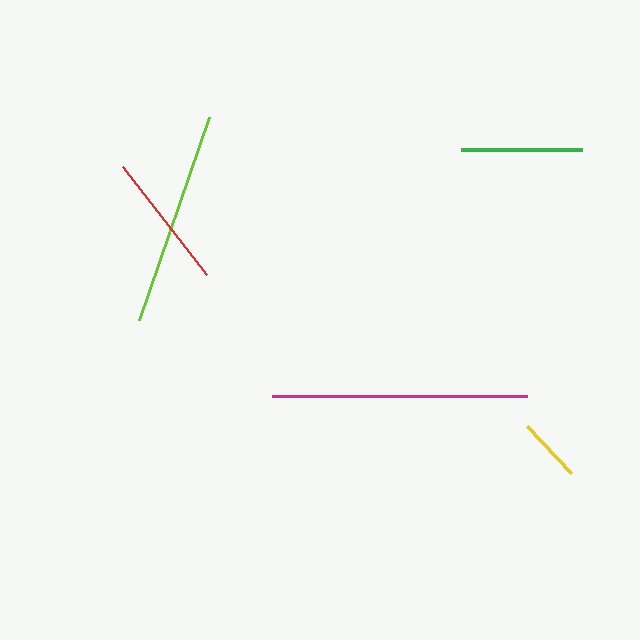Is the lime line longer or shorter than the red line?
The lime line is longer than the red line.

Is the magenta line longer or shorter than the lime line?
The magenta line is longer than the lime line.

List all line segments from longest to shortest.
From longest to shortest: magenta, lime, red, green, yellow.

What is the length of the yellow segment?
The yellow segment is approximately 64 pixels long.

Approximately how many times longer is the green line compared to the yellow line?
The green line is approximately 1.9 times the length of the yellow line.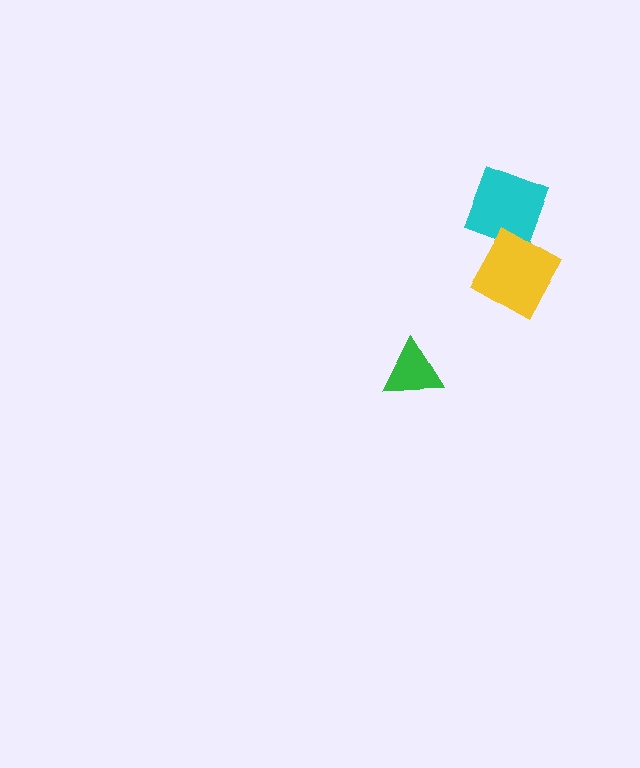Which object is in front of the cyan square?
The yellow diamond is in front of the cyan square.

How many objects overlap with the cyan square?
1 object overlaps with the cyan square.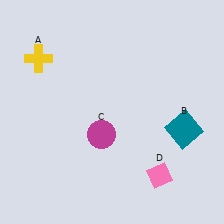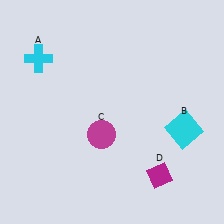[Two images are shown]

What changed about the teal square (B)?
In Image 1, B is teal. In Image 2, it changed to cyan.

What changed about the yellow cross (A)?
In Image 1, A is yellow. In Image 2, it changed to cyan.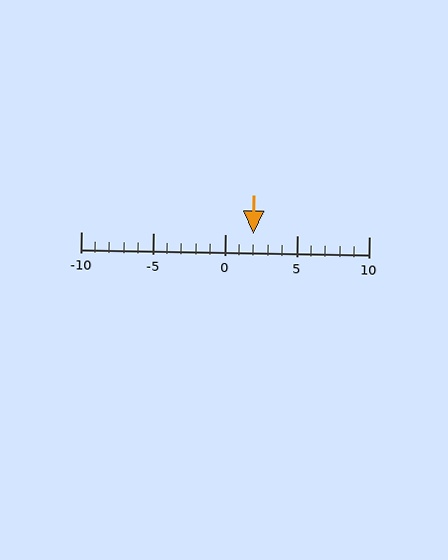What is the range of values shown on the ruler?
The ruler shows values from -10 to 10.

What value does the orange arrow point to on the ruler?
The orange arrow points to approximately 2.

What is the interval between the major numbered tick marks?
The major tick marks are spaced 5 units apart.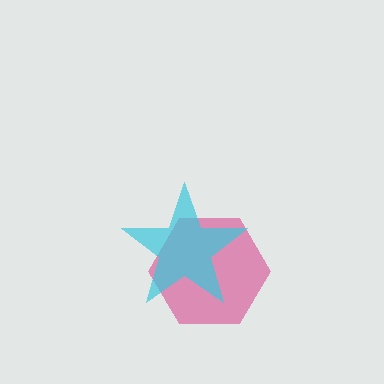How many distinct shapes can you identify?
There are 2 distinct shapes: a pink hexagon, a cyan star.